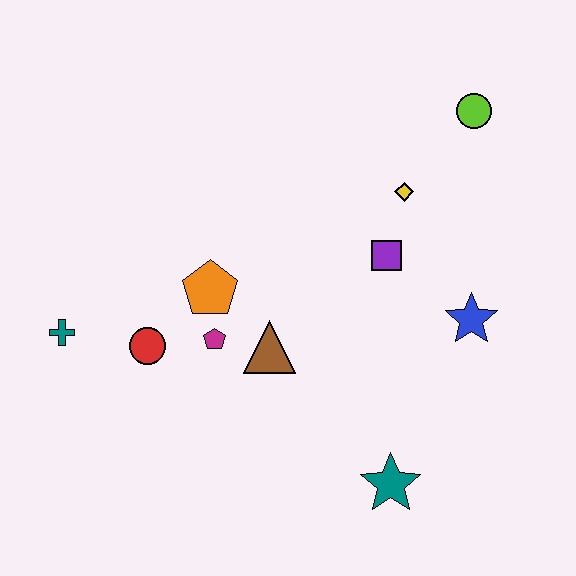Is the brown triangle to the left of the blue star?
Yes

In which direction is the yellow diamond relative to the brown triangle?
The yellow diamond is above the brown triangle.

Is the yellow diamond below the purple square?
No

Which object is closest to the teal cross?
The red circle is closest to the teal cross.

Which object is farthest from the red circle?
The lime circle is farthest from the red circle.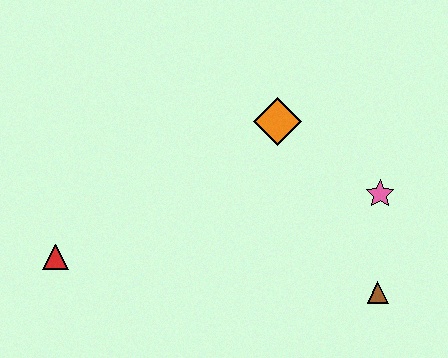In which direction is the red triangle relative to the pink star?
The red triangle is to the left of the pink star.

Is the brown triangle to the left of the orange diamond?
No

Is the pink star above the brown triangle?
Yes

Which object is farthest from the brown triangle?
The red triangle is farthest from the brown triangle.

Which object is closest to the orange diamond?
The pink star is closest to the orange diamond.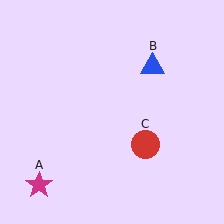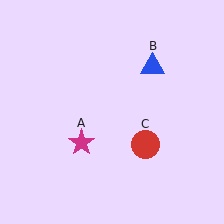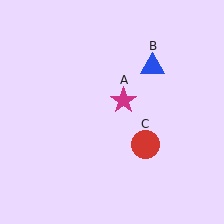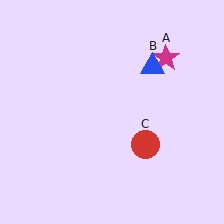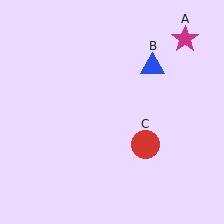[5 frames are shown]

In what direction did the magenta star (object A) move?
The magenta star (object A) moved up and to the right.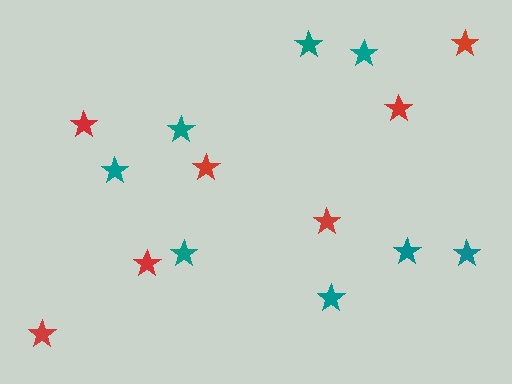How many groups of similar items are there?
There are 2 groups: one group of teal stars (8) and one group of red stars (7).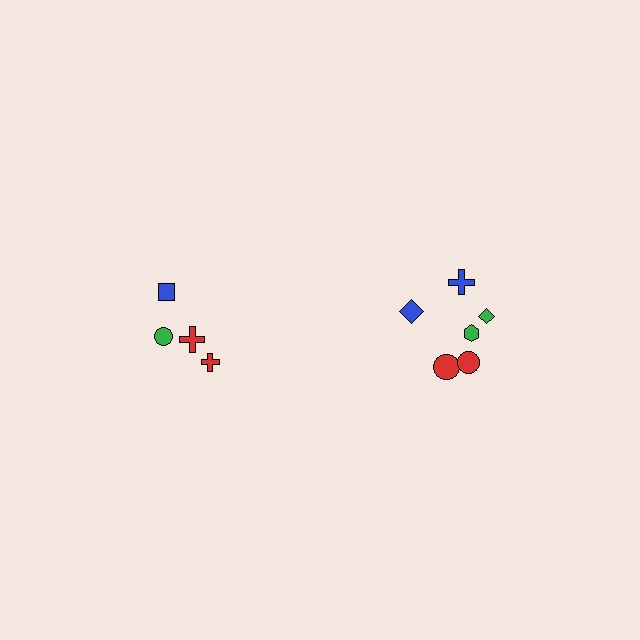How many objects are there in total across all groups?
There are 10 objects.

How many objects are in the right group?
There are 6 objects.